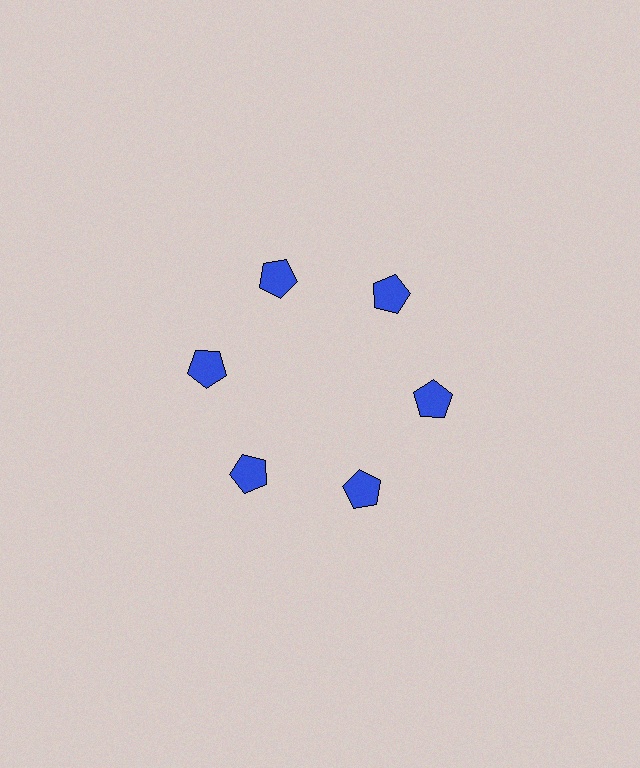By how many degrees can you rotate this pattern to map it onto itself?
The pattern maps onto itself every 60 degrees of rotation.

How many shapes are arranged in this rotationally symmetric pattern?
There are 6 shapes, arranged in 6 groups of 1.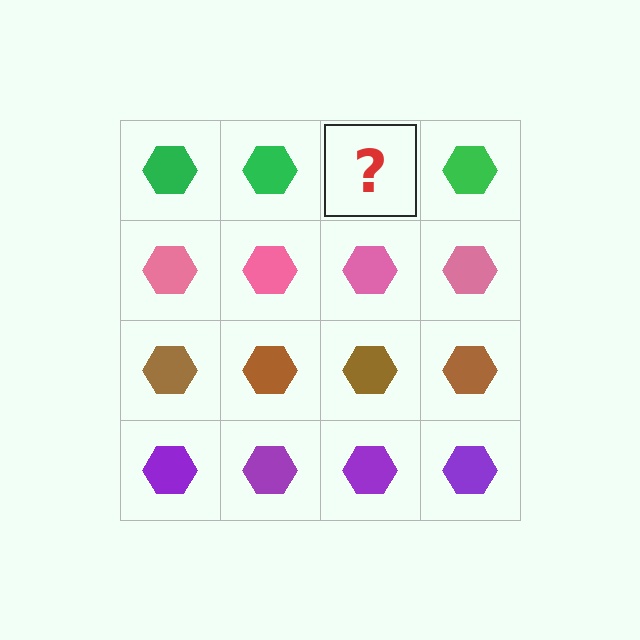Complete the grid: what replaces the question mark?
The question mark should be replaced with a green hexagon.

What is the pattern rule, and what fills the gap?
The rule is that each row has a consistent color. The gap should be filled with a green hexagon.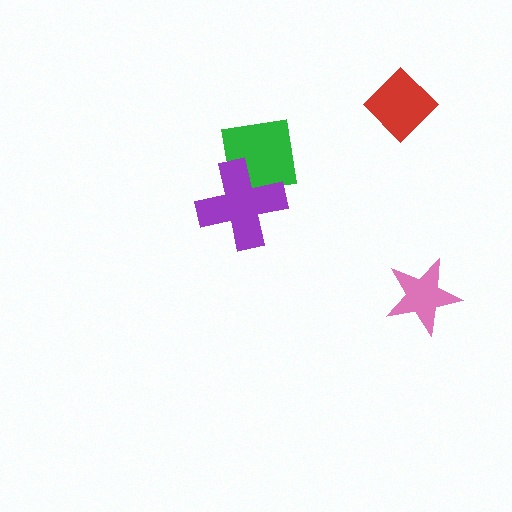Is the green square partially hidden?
Yes, it is partially covered by another shape.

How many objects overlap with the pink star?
0 objects overlap with the pink star.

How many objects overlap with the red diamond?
0 objects overlap with the red diamond.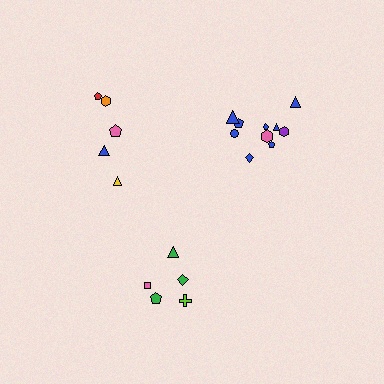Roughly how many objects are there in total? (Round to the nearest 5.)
Roughly 20 objects in total.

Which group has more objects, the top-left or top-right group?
The top-right group.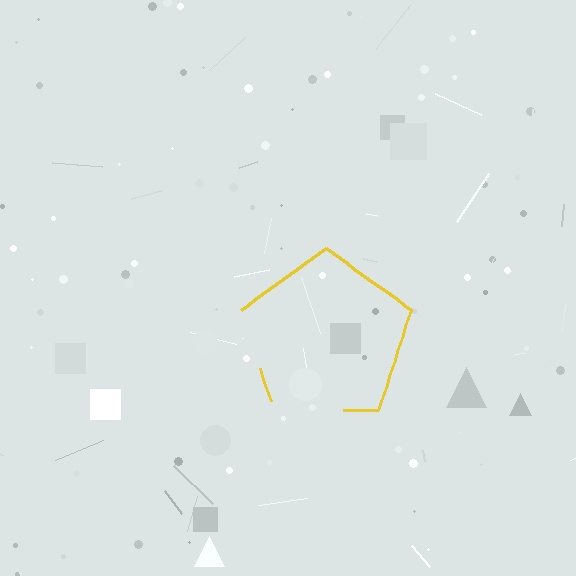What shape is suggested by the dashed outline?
The dashed outline suggests a pentagon.